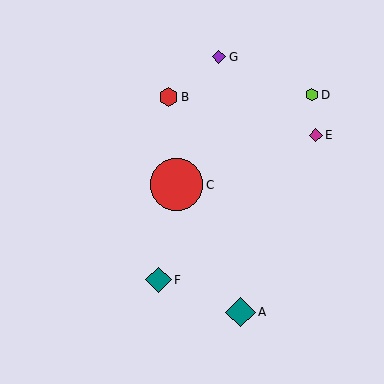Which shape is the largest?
The red circle (labeled C) is the largest.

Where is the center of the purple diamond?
The center of the purple diamond is at (219, 57).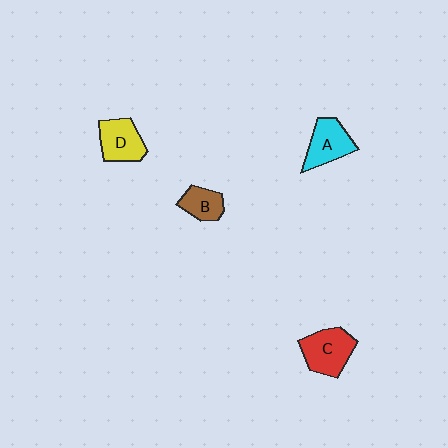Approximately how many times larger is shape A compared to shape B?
Approximately 1.4 times.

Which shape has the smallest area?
Shape B (brown).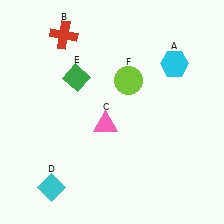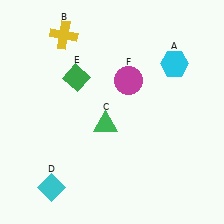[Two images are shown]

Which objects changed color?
B changed from red to yellow. C changed from pink to green. F changed from lime to magenta.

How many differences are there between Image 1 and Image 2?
There are 3 differences between the two images.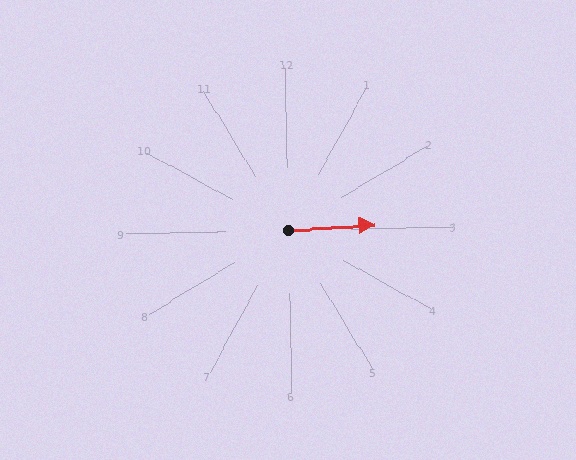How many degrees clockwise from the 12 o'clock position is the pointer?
Approximately 88 degrees.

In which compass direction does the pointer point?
East.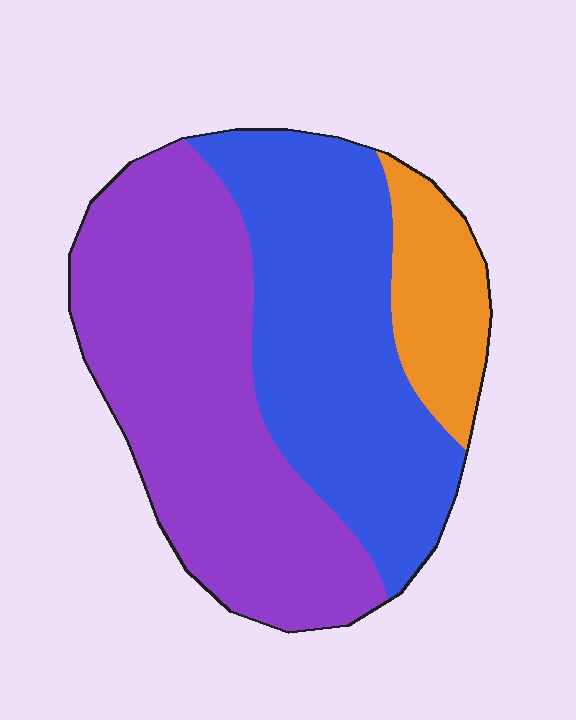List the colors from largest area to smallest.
From largest to smallest: purple, blue, orange.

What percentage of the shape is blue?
Blue covers roughly 40% of the shape.